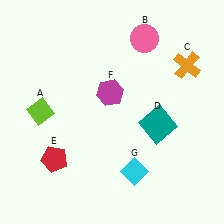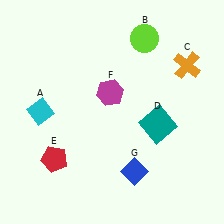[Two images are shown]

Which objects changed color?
A changed from lime to cyan. B changed from pink to lime. G changed from cyan to blue.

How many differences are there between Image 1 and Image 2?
There are 3 differences between the two images.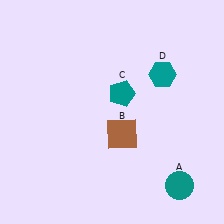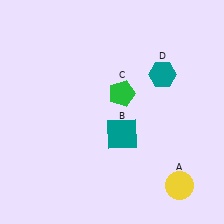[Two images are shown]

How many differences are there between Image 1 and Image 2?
There are 3 differences between the two images.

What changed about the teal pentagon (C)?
In Image 1, C is teal. In Image 2, it changed to green.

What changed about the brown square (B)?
In Image 1, B is brown. In Image 2, it changed to teal.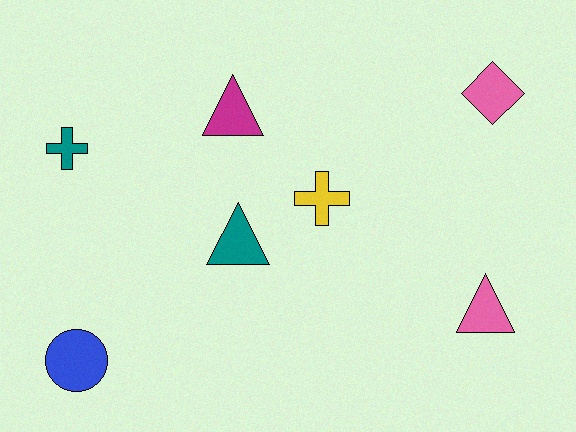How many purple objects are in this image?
There are no purple objects.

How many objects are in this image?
There are 7 objects.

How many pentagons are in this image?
There are no pentagons.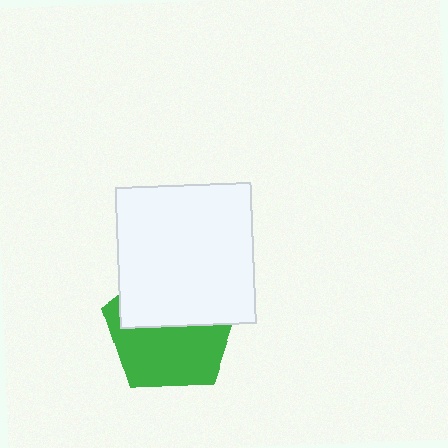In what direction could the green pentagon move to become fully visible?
The green pentagon could move down. That would shift it out from behind the white rectangle entirely.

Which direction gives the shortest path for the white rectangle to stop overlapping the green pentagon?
Moving up gives the shortest separation.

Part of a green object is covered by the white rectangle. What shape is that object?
It is a pentagon.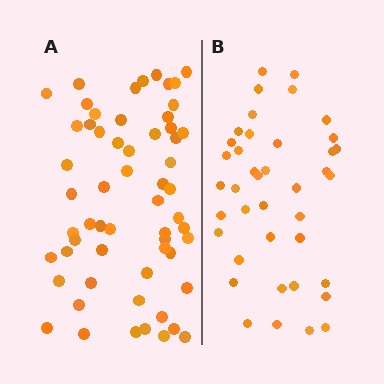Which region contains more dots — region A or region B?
Region A (the left region) has more dots.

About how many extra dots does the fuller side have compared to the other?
Region A has approximately 20 more dots than region B.